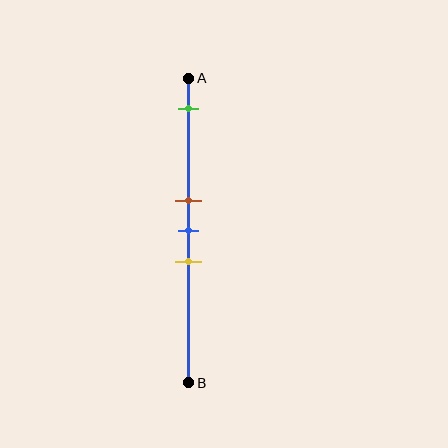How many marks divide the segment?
There are 4 marks dividing the segment.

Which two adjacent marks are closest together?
The brown and blue marks are the closest adjacent pair.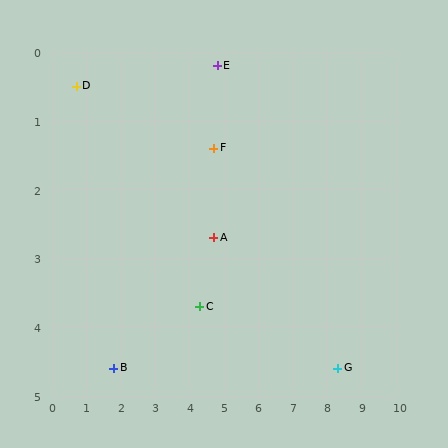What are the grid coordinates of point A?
Point A is at approximately (4.7, 2.7).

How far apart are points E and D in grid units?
Points E and D are about 4.1 grid units apart.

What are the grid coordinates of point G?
Point G is at approximately (8.3, 4.6).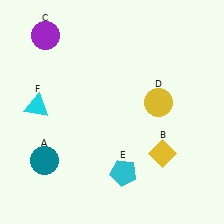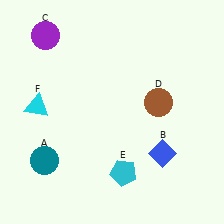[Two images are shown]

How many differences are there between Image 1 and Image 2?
There are 2 differences between the two images.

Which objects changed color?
B changed from yellow to blue. D changed from yellow to brown.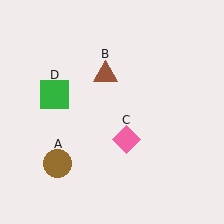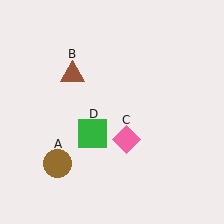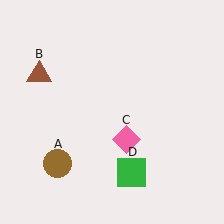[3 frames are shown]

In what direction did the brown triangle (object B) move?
The brown triangle (object B) moved left.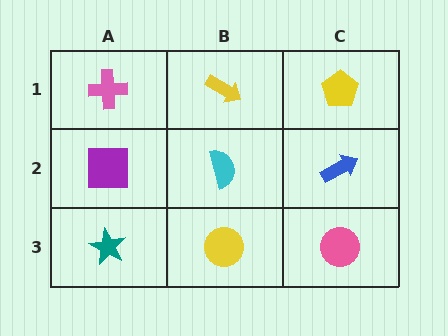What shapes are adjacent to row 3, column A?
A purple square (row 2, column A), a yellow circle (row 3, column B).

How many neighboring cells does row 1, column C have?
2.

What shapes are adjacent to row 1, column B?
A cyan semicircle (row 2, column B), a pink cross (row 1, column A), a yellow pentagon (row 1, column C).